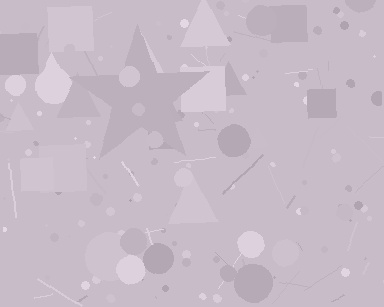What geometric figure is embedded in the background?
A star is embedded in the background.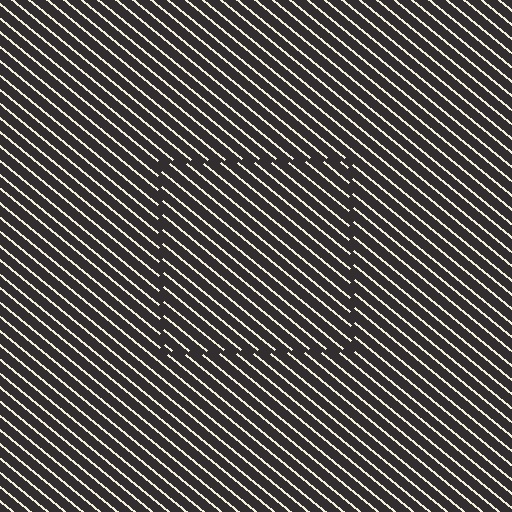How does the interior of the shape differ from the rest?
The interior of the shape contains the same grating, shifted by half a period — the contour is defined by the phase discontinuity where line-ends from the inner and outer gratings abut.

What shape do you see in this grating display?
An illusory square. The interior of the shape contains the same grating, shifted by half a period — the contour is defined by the phase discontinuity where line-ends from the inner and outer gratings abut.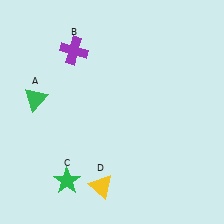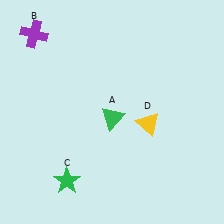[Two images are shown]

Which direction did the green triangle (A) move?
The green triangle (A) moved right.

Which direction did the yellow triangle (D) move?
The yellow triangle (D) moved up.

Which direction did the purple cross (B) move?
The purple cross (B) moved left.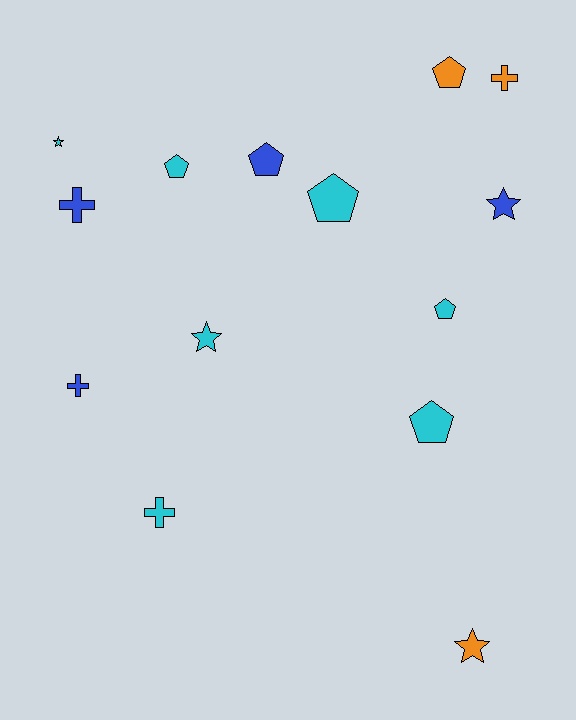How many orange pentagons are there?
There is 1 orange pentagon.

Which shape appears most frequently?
Pentagon, with 6 objects.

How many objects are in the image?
There are 14 objects.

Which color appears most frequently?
Cyan, with 7 objects.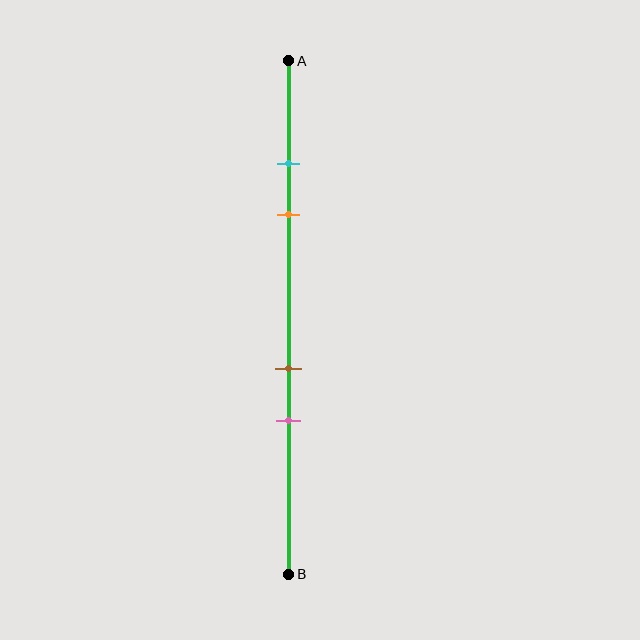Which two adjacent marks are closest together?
The cyan and orange marks are the closest adjacent pair.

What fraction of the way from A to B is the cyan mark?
The cyan mark is approximately 20% (0.2) of the way from A to B.